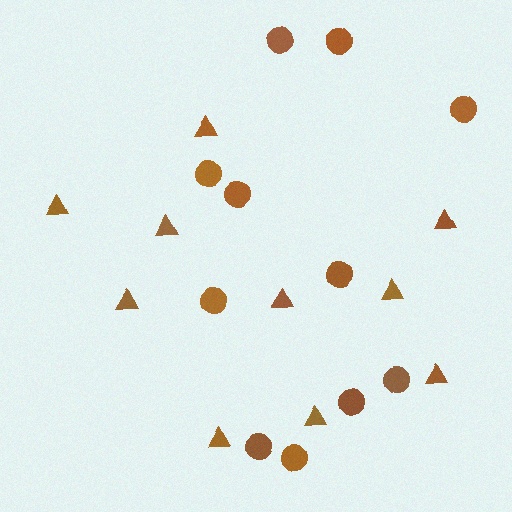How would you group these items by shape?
There are 2 groups: one group of triangles (10) and one group of circles (11).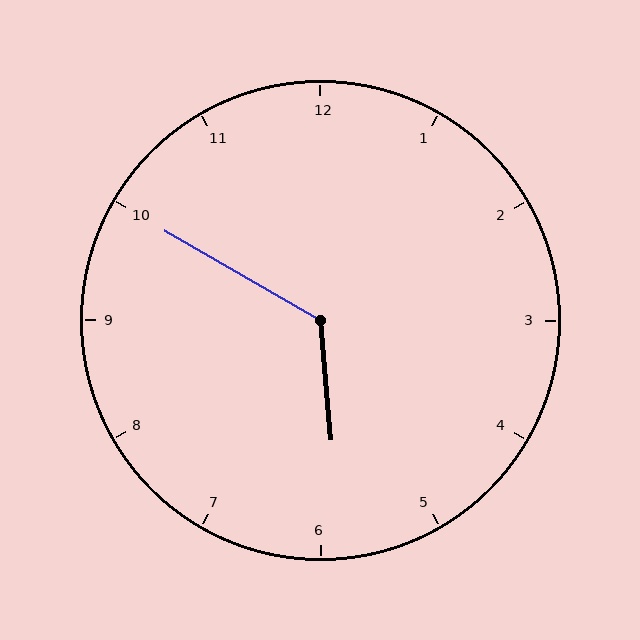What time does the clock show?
5:50.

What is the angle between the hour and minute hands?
Approximately 125 degrees.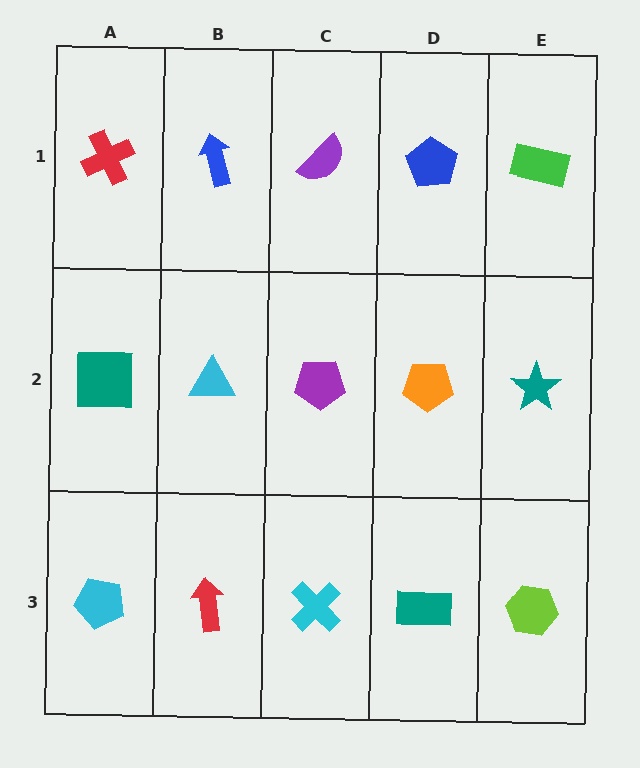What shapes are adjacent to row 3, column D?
An orange pentagon (row 2, column D), a cyan cross (row 3, column C), a lime hexagon (row 3, column E).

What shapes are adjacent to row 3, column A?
A teal square (row 2, column A), a red arrow (row 3, column B).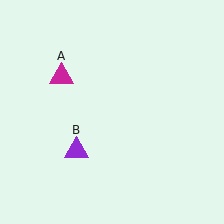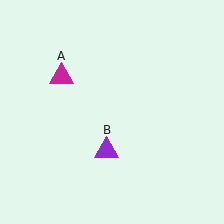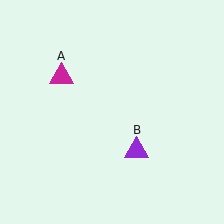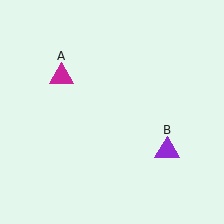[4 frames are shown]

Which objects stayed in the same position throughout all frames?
Magenta triangle (object A) remained stationary.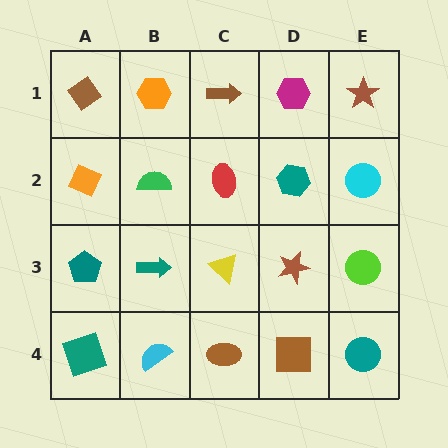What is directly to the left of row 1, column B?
A brown diamond.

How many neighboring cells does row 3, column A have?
3.